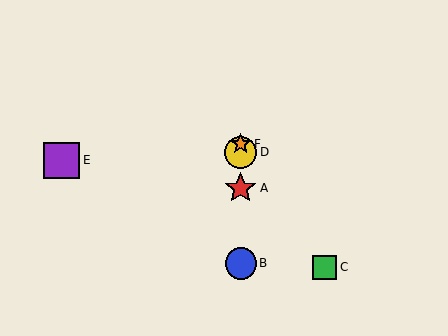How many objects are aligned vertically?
4 objects (A, B, D, F) are aligned vertically.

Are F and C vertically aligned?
No, F is at x≈241 and C is at x≈325.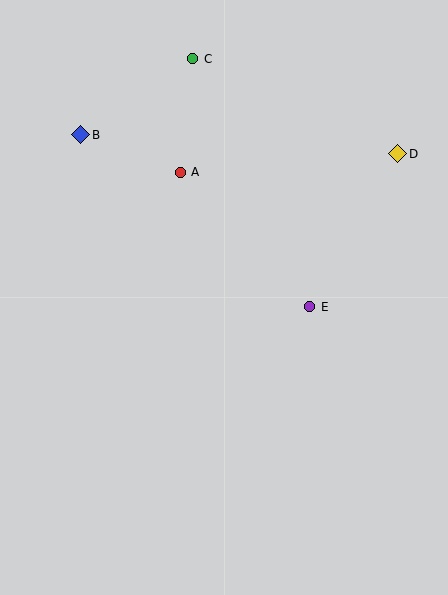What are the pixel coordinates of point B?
Point B is at (81, 135).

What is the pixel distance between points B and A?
The distance between B and A is 106 pixels.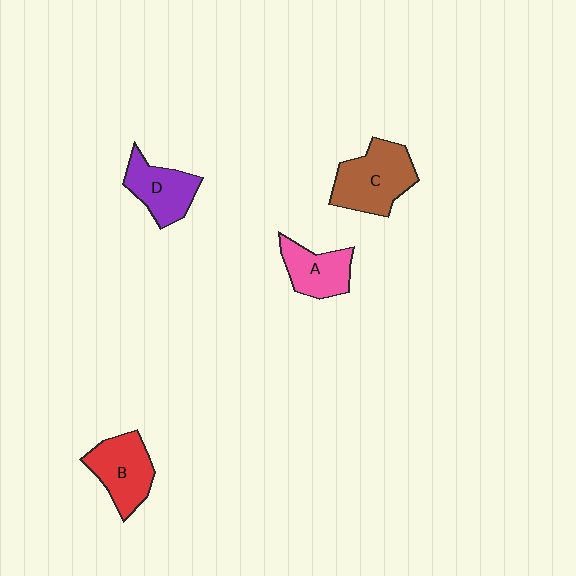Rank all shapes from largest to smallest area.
From largest to smallest: C (brown), B (red), D (purple), A (pink).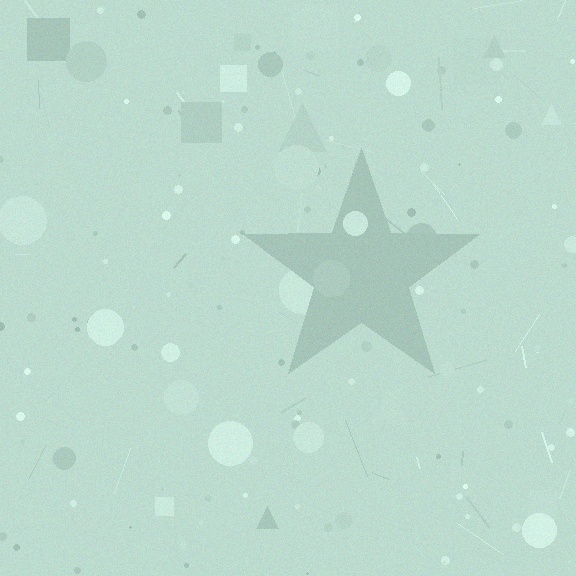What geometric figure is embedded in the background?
A star is embedded in the background.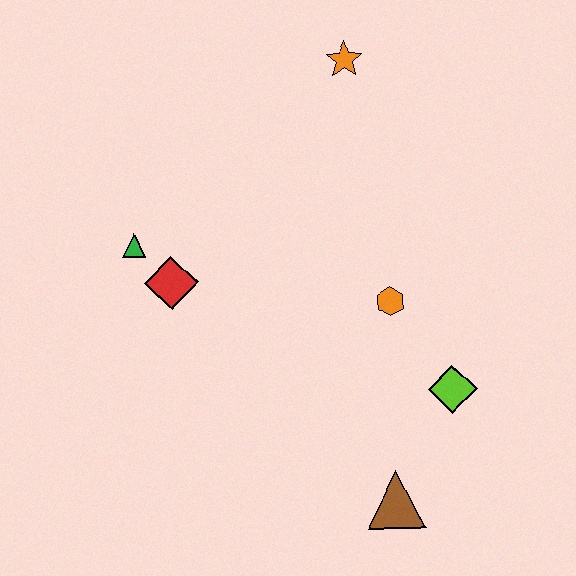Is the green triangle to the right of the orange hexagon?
No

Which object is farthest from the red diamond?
The brown triangle is farthest from the red diamond.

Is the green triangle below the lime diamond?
No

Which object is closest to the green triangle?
The red diamond is closest to the green triangle.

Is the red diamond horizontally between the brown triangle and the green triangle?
Yes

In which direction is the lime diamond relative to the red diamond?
The lime diamond is to the right of the red diamond.